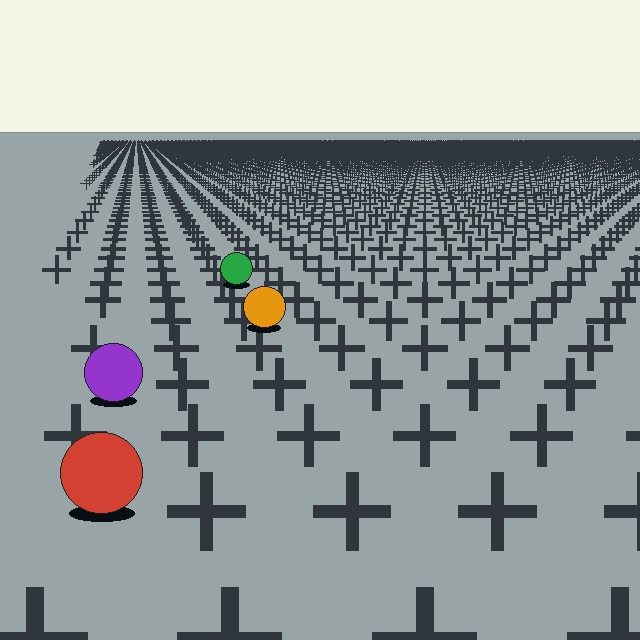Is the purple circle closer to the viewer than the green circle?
Yes. The purple circle is closer — you can tell from the texture gradient: the ground texture is coarser near it.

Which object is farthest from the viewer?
The green circle is farthest from the viewer. It appears smaller and the ground texture around it is denser.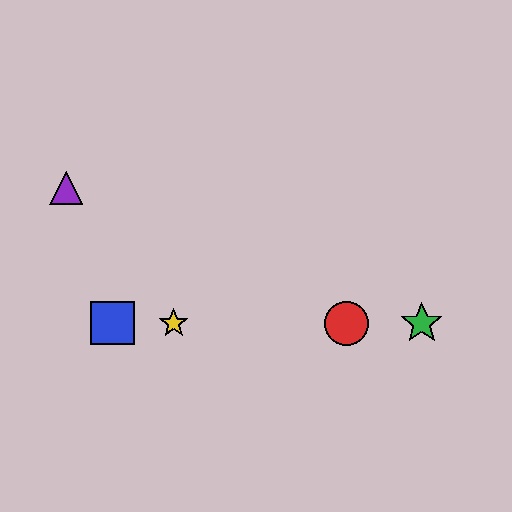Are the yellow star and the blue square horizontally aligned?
Yes, both are at y≈323.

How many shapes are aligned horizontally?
4 shapes (the red circle, the blue square, the green star, the yellow star) are aligned horizontally.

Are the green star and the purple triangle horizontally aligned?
No, the green star is at y≈323 and the purple triangle is at y≈188.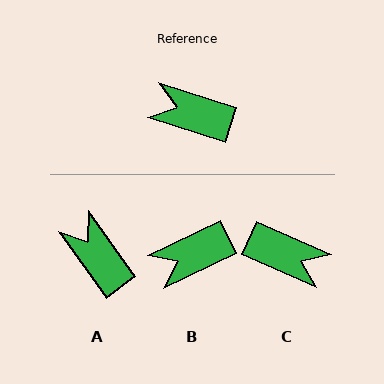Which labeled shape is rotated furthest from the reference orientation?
C, about 174 degrees away.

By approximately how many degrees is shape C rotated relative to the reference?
Approximately 174 degrees counter-clockwise.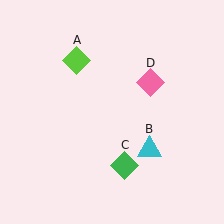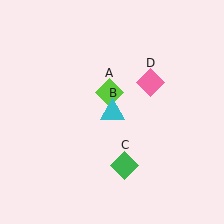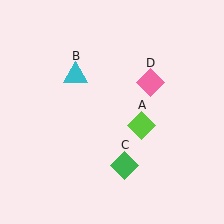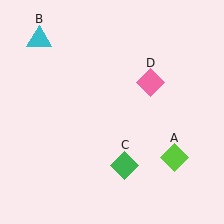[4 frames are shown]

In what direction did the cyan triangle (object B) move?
The cyan triangle (object B) moved up and to the left.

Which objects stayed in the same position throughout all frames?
Green diamond (object C) and pink diamond (object D) remained stationary.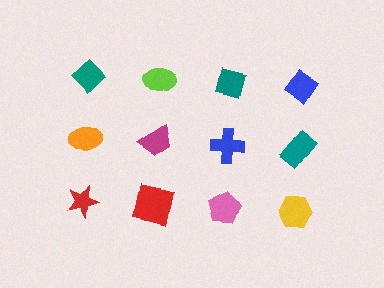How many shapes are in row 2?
4 shapes.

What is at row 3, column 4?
A yellow hexagon.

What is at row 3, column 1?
A red star.